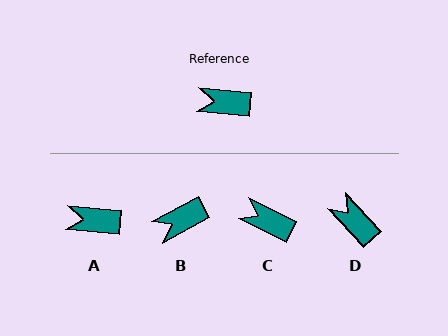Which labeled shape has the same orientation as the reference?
A.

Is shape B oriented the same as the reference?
No, it is off by about 33 degrees.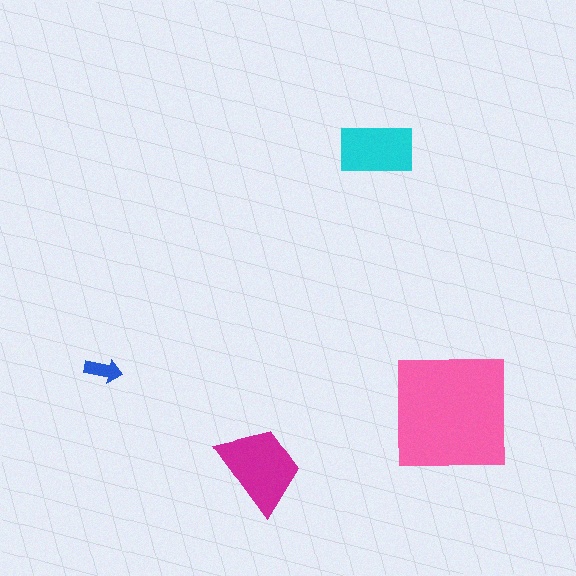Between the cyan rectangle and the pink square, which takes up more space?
The pink square.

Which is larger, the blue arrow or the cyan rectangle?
The cyan rectangle.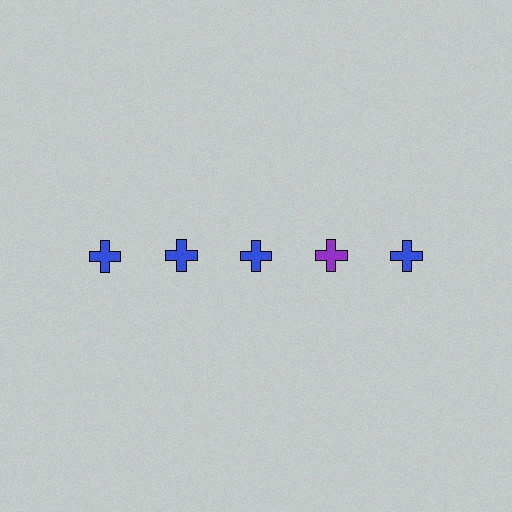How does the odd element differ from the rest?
It has a different color: purple instead of blue.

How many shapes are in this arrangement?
There are 5 shapes arranged in a grid pattern.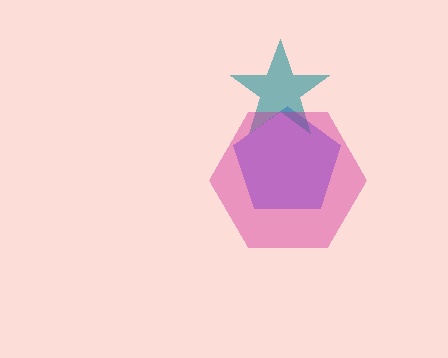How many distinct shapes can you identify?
There are 3 distinct shapes: a blue pentagon, a teal star, a magenta hexagon.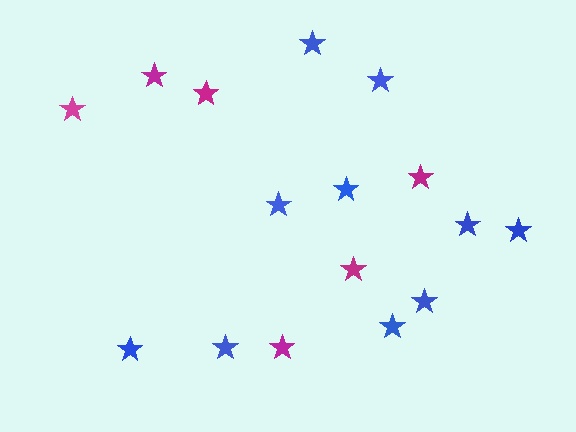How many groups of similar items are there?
There are 2 groups: one group of magenta stars (6) and one group of blue stars (10).